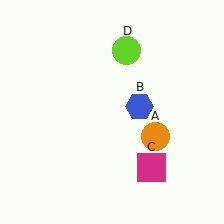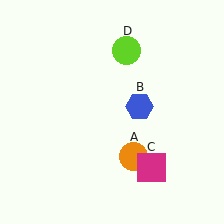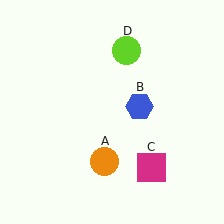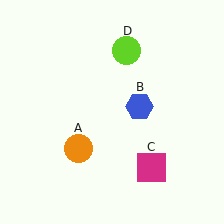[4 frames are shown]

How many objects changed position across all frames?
1 object changed position: orange circle (object A).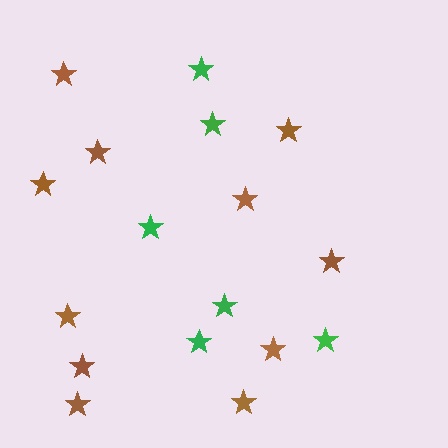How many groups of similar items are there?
There are 2 groups: one group of brown stars (11) and one group of green stars (6).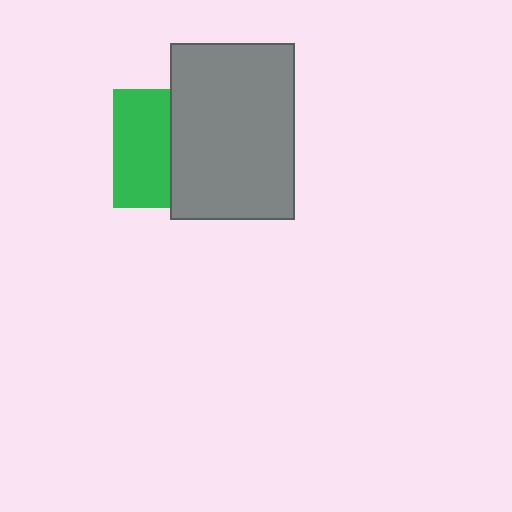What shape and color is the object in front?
The object in front is a gray rectangle.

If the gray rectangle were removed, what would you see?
You would see the complete green square.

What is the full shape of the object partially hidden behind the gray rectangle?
The partially hidden object is a green square.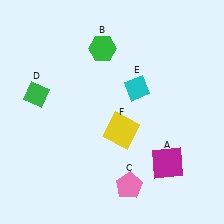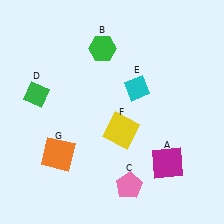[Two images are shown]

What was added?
An orange square (G) was added in Image 2.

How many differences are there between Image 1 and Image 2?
There is 1 difference between the two images.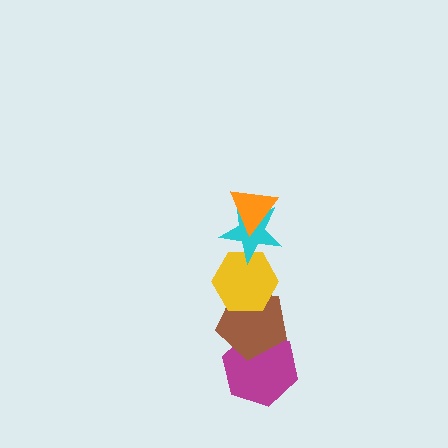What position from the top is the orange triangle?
The orange triangle is 1st from the top.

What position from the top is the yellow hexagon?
The yellow hexagon is 3rd from the top.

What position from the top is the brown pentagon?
The brown pentagon is 4th from the top.